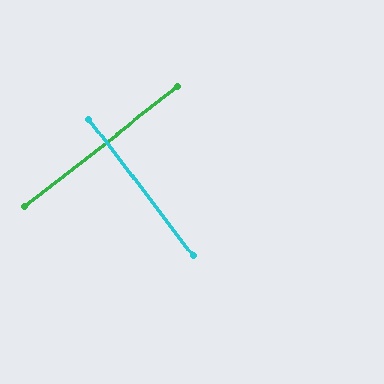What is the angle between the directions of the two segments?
Approximately 89 degrees.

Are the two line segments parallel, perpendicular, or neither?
Perpendicular — they meet at approximately 89°.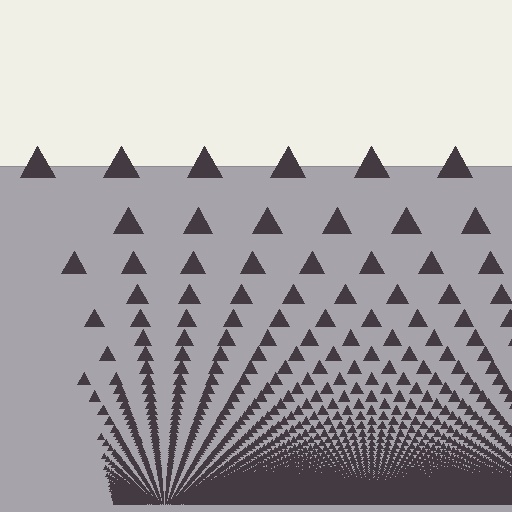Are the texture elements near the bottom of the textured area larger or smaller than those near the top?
Smaller. The gradient is inverted — elements near the bottom are smaller and denser.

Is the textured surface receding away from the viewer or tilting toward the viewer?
The surface appears to tilt toward the viewer. Texture elements get larger and sparser toward the top.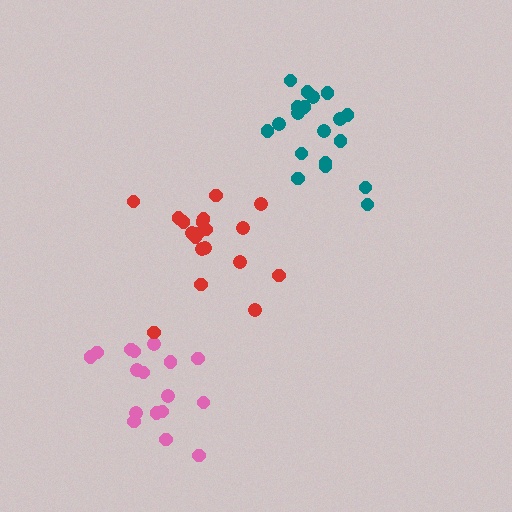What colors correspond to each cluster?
The clusters are colored: pink, red, teal.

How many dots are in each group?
Group 1: 17 dots, Group 2: 19 dots, Group 3: 19 dots (55 total).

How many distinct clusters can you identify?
There are 3 distinct clusters.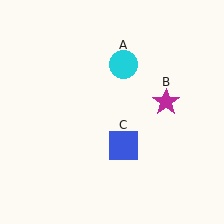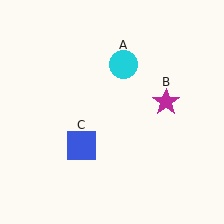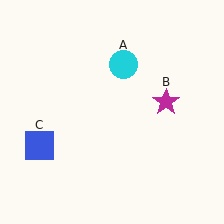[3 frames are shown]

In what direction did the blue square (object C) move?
The blue square (object C) moved left.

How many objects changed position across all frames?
1 object changed position: blue square (object C).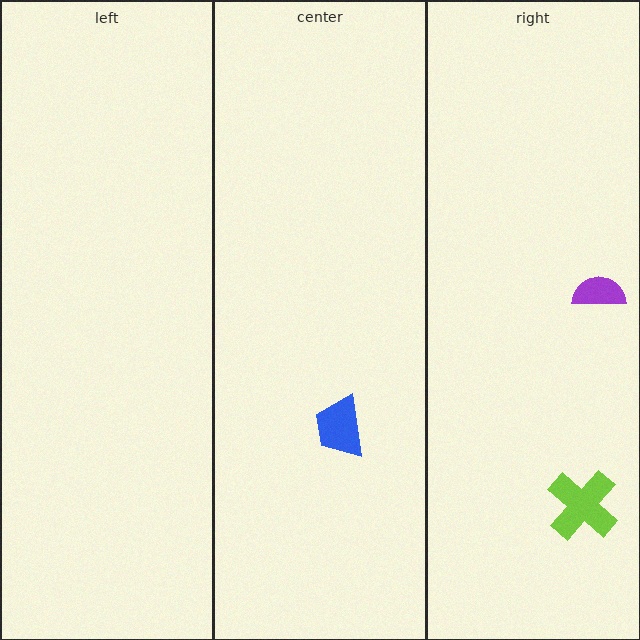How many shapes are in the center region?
1.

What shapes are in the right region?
The purple semicircle, the lime cross.